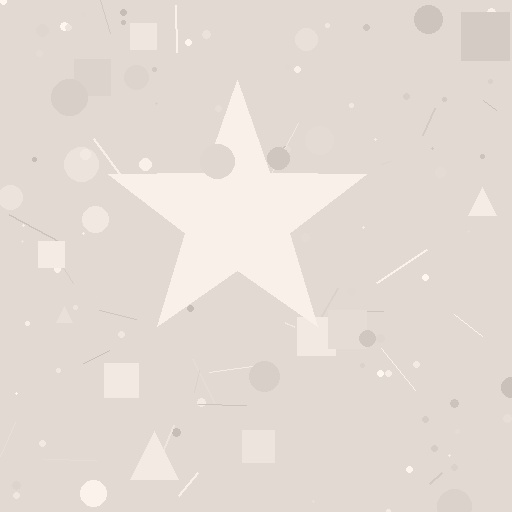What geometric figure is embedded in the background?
A star is embedded in the background.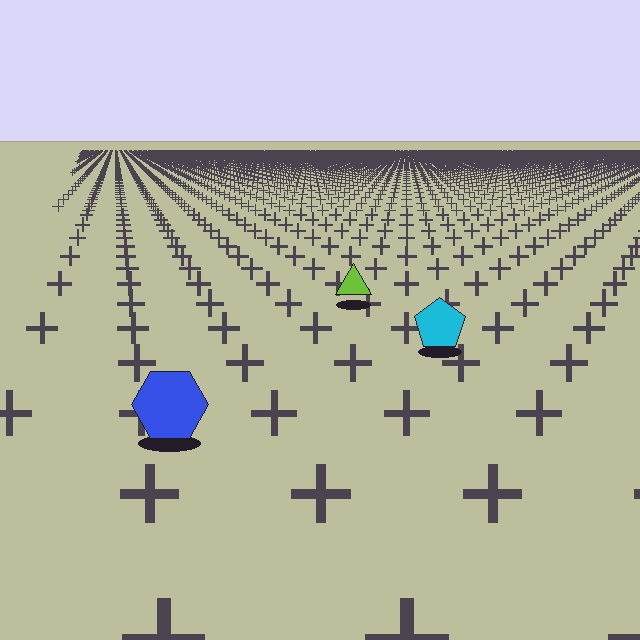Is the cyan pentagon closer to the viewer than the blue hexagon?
No. The blue hexagon is closer — you can tell from the texture gradient: the ground texture is coarser near it.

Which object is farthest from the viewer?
The lime triangle is farthest from the viewer. It appears smaller and the ground texture around it is denser.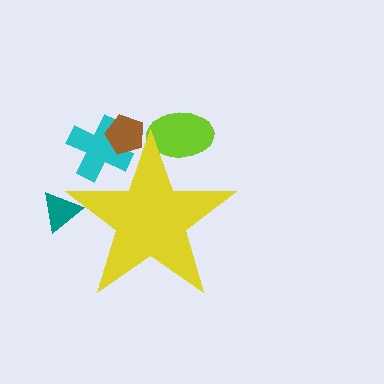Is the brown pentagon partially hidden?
Yes, the brown pentagon is partially hidden behind the yellow star.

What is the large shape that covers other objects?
A yellow star.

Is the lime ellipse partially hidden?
Yes, the lime ellipse is partially hidden behind the yellow star.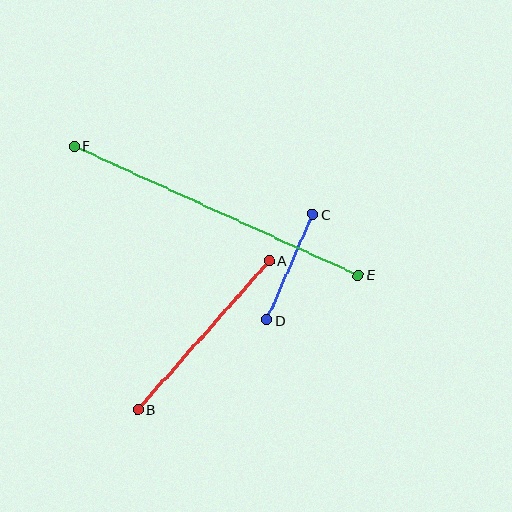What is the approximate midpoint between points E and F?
The midpoint is at approximately (216, 211) pixels.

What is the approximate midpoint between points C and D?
The midpoint is at approximately (290, 267) pixels.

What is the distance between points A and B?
The distance is approximately 199 pixels.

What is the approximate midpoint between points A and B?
The midpoint is at approximately (203, 335) pixels.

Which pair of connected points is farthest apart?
Points E and F are farthest apart.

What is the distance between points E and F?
The distance is approximately 312 pixels.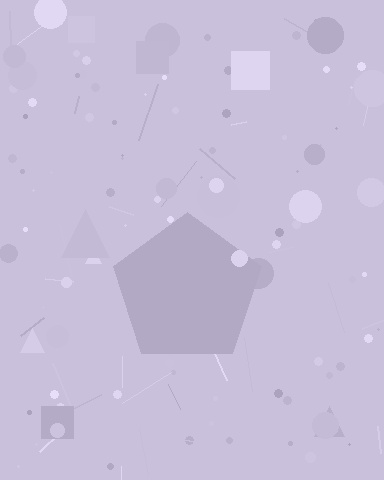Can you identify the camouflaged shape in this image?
The camouflaged shape is a pentagon.